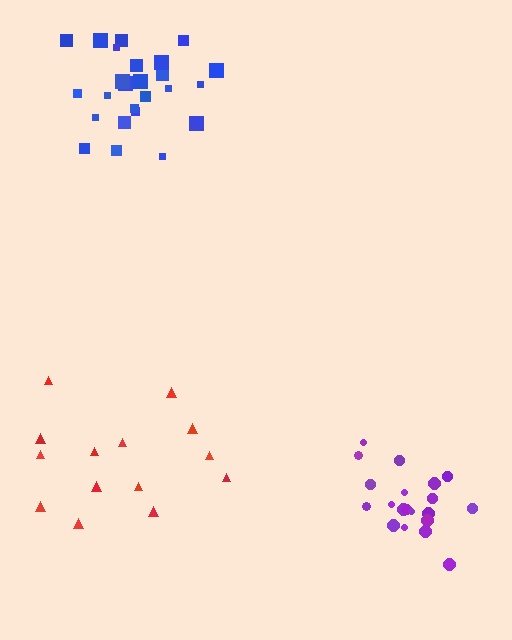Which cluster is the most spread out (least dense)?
Red.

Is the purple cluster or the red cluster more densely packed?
Purple.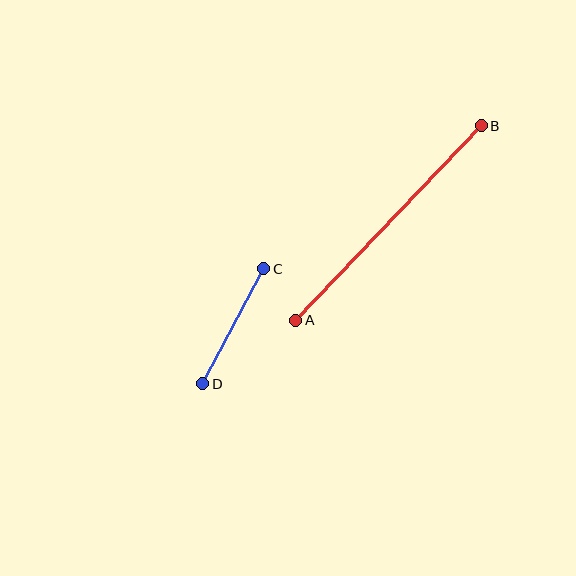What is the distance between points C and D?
The distance is approximately 131 pixels.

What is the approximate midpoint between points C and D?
The midpoint is at approximately (233, 326) pixels.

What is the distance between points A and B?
The distance is approximately 269 pixels.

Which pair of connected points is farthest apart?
Points A and B are farthest apart.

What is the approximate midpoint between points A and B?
The midpoint is at approximately (388, 223) pixels.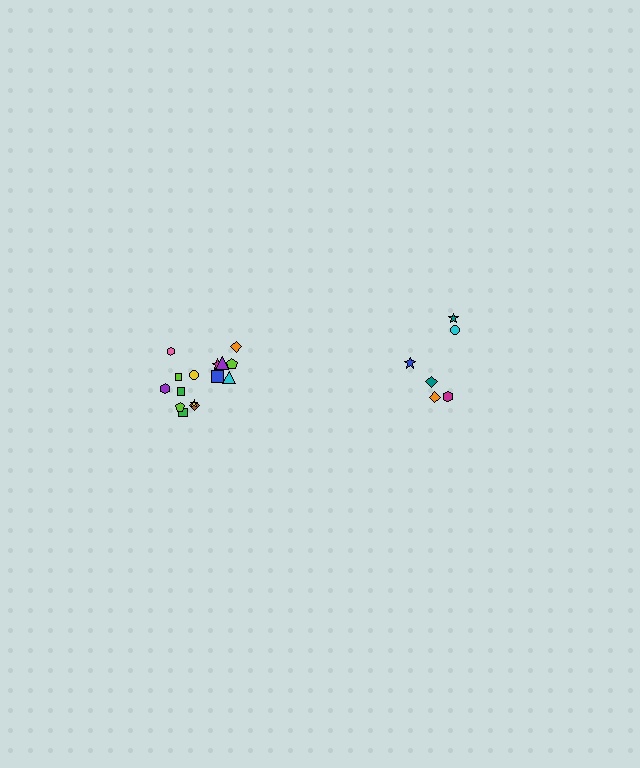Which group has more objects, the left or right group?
The left group.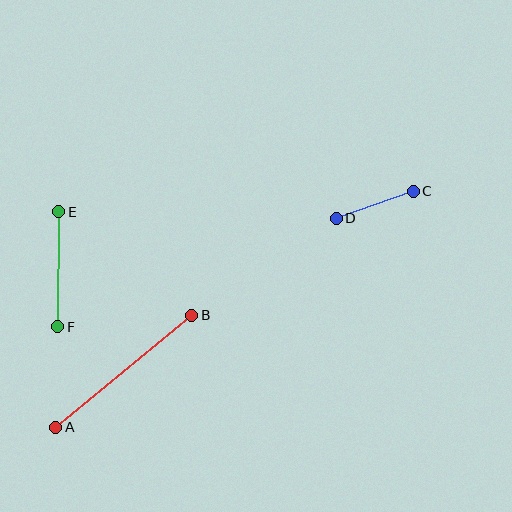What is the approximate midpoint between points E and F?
The midpoint is at approximately (58, 269) pixels.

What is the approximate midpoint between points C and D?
The midpoint is at approximately (375, 205) pixels.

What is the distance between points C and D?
The distance is approximately 82 pixels.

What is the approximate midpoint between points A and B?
The midpoint is at approximately (124, 371) pixels.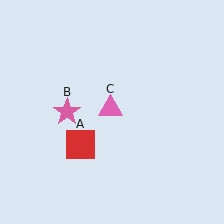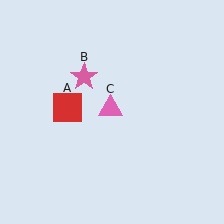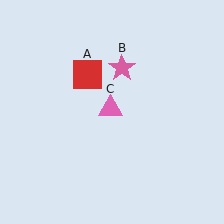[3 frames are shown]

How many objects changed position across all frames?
2 objects changed position: red square (object A), pink star (object B).